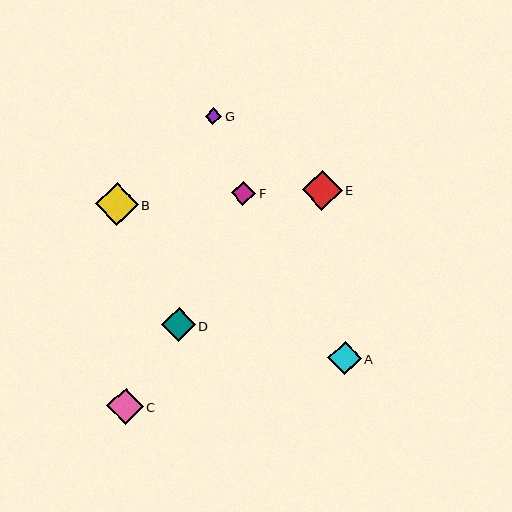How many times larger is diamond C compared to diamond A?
Diamond C is approximately 1.1 times the size of diamond A.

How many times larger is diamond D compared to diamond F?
Diamond D is approximately 1.4 times the size of diamond F.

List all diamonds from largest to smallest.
From largest to smallest: B, E, C, D, A, F, G.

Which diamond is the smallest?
Diamond G is the smallest with a size of approximately 16 pixels.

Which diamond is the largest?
Diamond B is the largest with a size of approximately 43 pixels.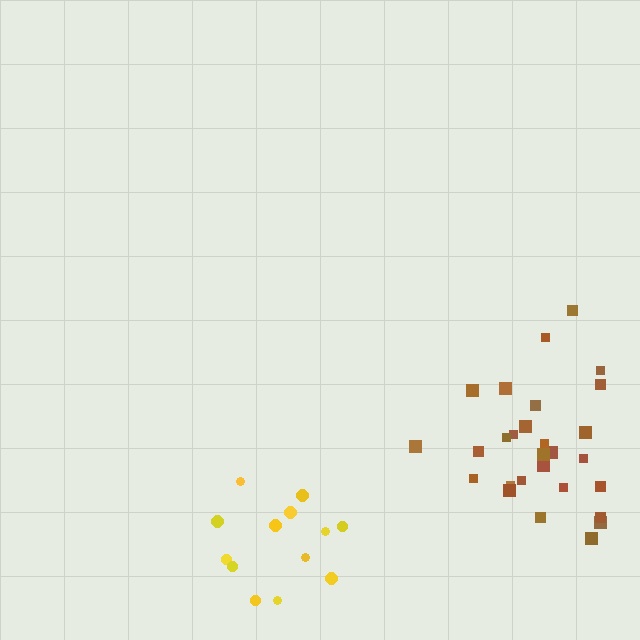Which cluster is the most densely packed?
Brown.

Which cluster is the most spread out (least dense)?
Yellow.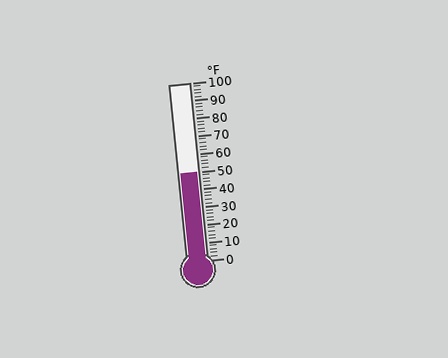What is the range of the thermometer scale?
The thermometer scale ranges from 0°F to 100°F.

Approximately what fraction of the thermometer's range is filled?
The thermometer is filled to approximately 50% of its range.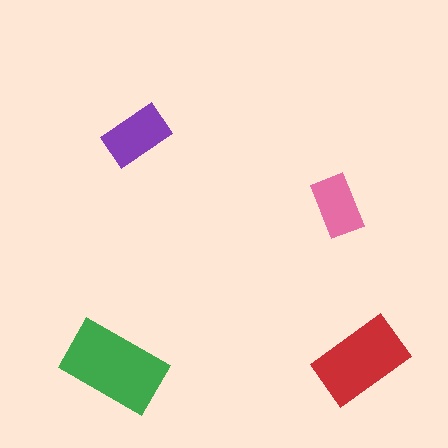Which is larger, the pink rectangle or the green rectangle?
The green one.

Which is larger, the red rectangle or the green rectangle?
The green one.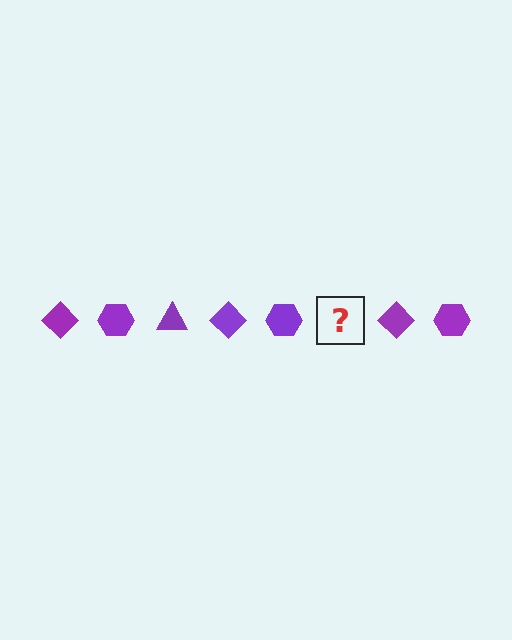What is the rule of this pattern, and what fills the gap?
The rule is that the pattern cycles through diamond, hexagon, triangle shapes in purple. The gap should be filled with a purple triangle.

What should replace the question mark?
The question mark should be replaced with a purple triangle.